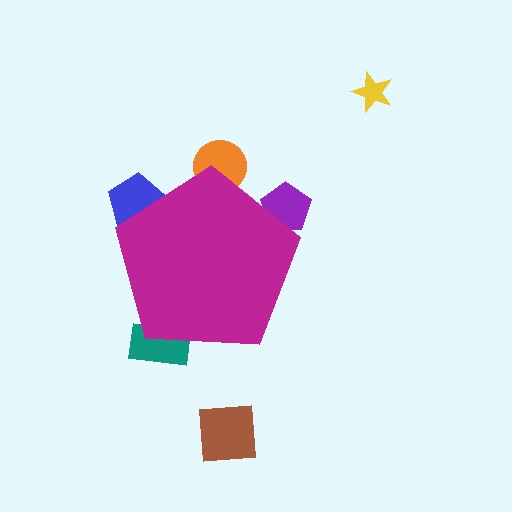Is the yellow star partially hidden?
No, the yellow star is fully visible.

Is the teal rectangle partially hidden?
Yes, the teal rectangle is partially hidden behind the magenta pentagon.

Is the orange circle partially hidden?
Yes, the orange circle is partially hidden behind the magenta pentagon.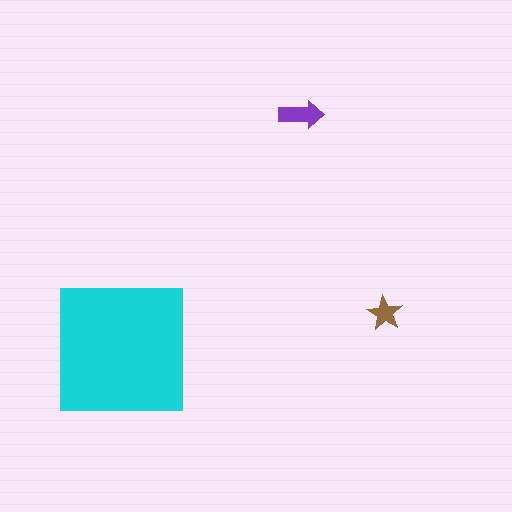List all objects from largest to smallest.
The cyan square, the purple arrow, the brown star.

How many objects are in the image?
There are 3 objects in the image.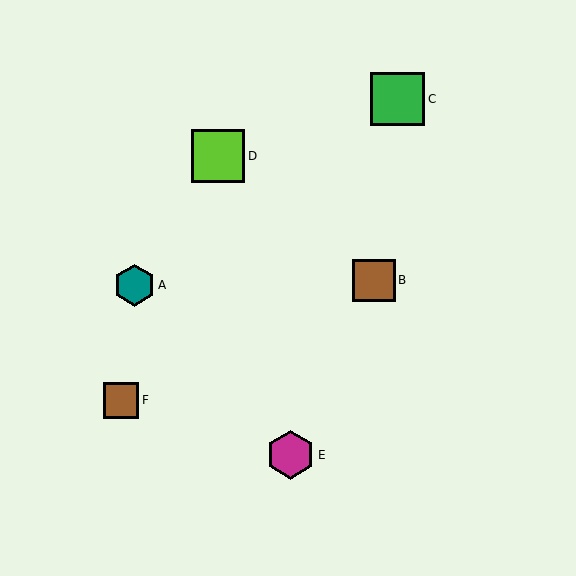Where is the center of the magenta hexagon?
The center of the magenta hexagon is at (291, 455).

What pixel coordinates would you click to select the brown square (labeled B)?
Click at (374, 280) to select the brown square B.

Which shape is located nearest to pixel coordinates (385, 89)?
The green square (labeled C) at (398, 99) is nearest to that location.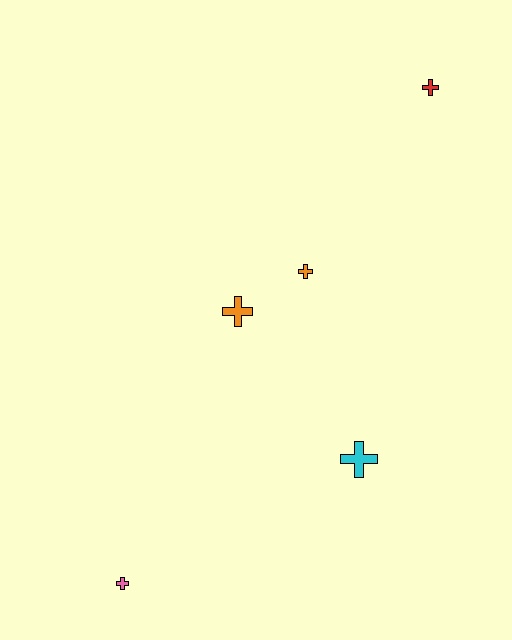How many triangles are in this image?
There are no triangles.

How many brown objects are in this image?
There are no brown objects.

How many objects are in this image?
There are 5 objects.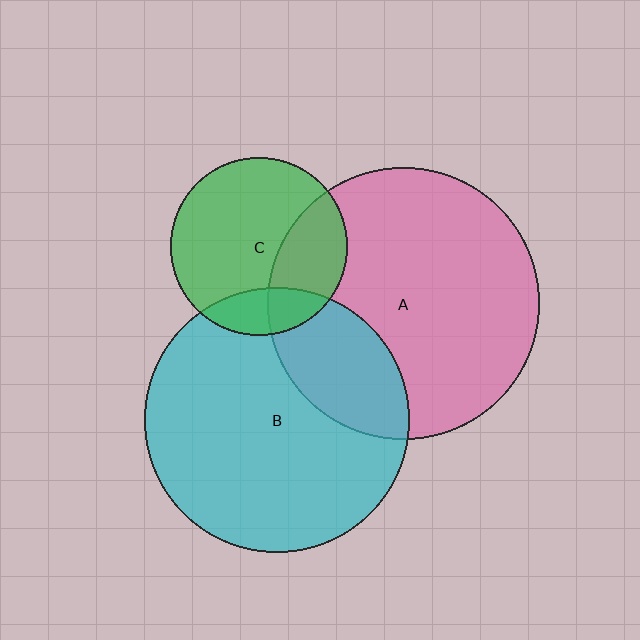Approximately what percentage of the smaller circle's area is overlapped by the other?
Approximately 30%.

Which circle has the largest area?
Circle A (pink).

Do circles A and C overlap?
Yes.